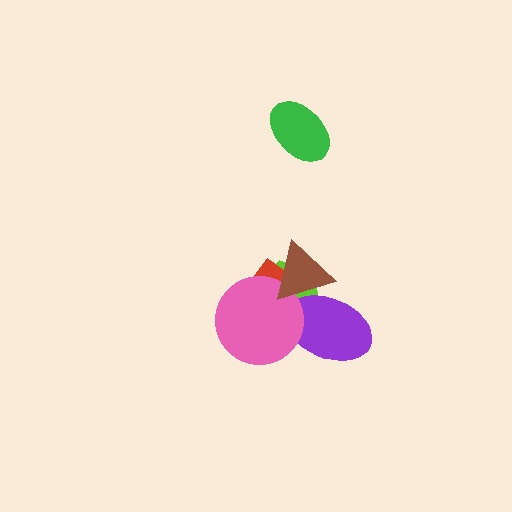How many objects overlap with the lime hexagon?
4 objects overlap with the lime hexagon.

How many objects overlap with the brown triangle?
4 objects overlap with the brown triangle.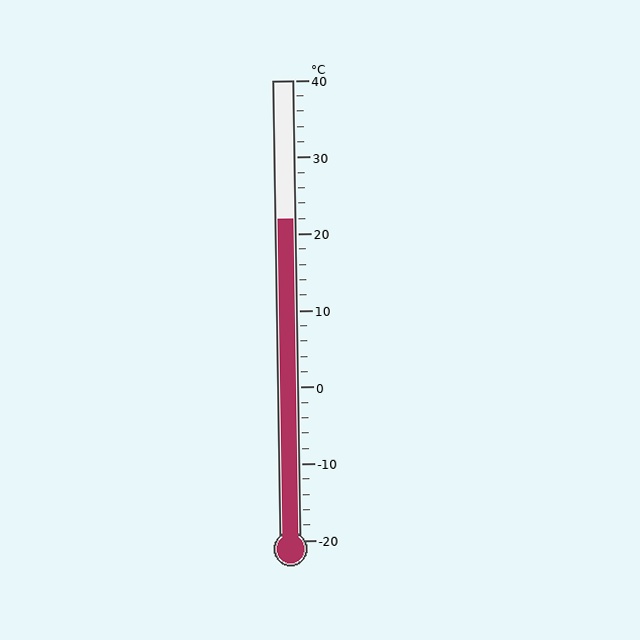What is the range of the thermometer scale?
The thermometer scale ranges from -20°C to 40°C.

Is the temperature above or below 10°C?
The temperature is above 10°C.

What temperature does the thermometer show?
The thermometer shows approximately 22°C.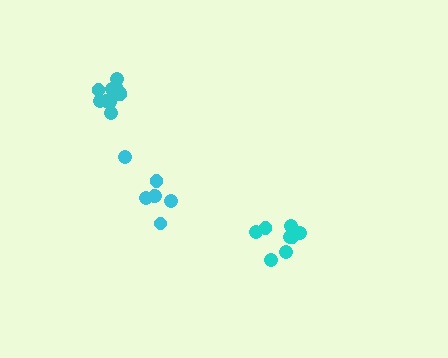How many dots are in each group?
Group 1: 10 dots, Group 2: 8 dots, Group 3: 7 dots (25 total).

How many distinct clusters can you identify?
There are 3 distinct clusters.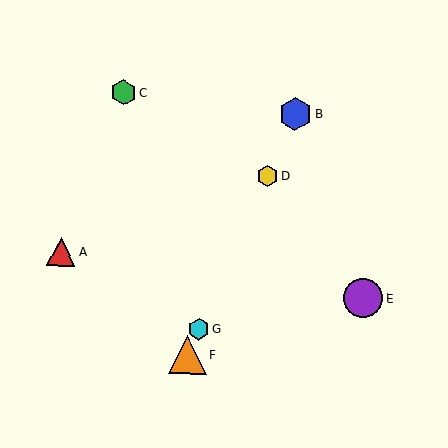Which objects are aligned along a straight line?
Objects B, D, F, G are aligned along a straight line.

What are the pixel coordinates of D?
Object D is at (268, 176).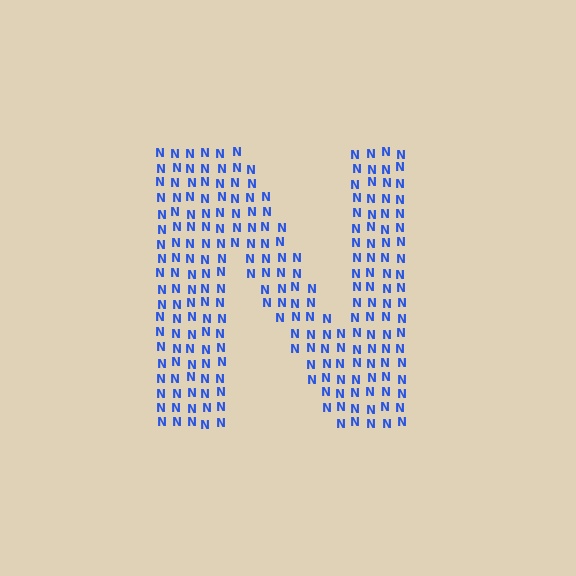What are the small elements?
The small elements are letter N's.